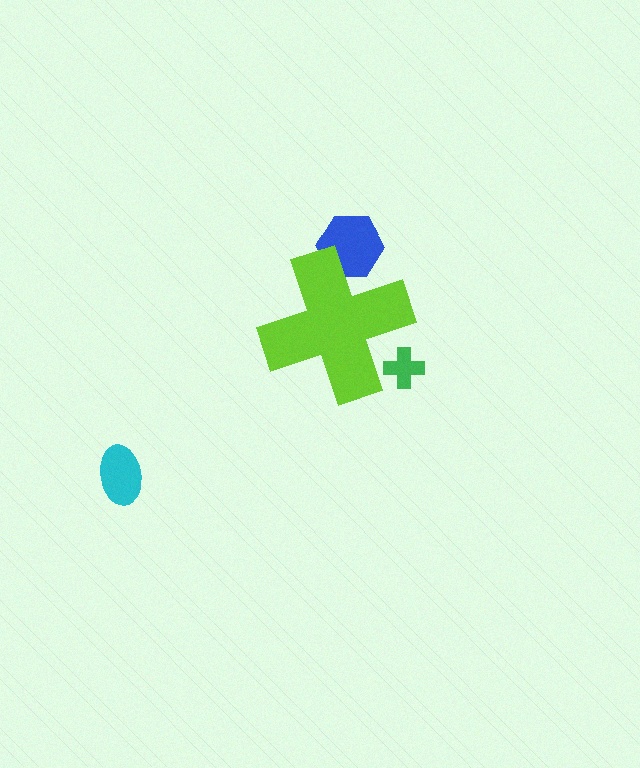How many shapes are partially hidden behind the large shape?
2 shapes are partially hidden.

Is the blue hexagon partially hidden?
Yes, the blue hexagon is partially hidden behind the lime cross.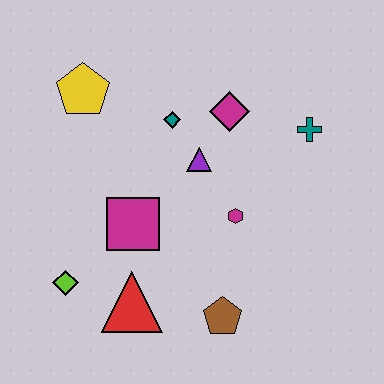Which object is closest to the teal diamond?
The purple triangle is closest to the teal diamond.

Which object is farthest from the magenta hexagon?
The yellow pentagon is farthest from the magenta hexagon.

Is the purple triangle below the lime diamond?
No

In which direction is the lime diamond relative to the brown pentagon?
The lime diamond is to the left of the brown pentagon.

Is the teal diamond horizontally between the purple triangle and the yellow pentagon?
Yes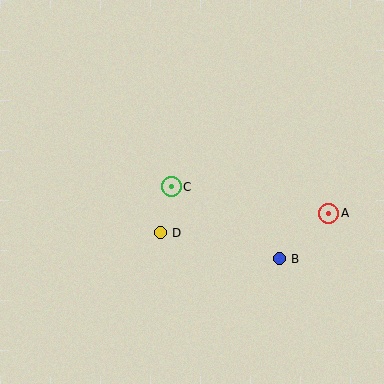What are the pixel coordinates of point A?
Point A is at (329, 213).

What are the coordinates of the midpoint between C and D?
The midpoint between C and D is at (166, 210).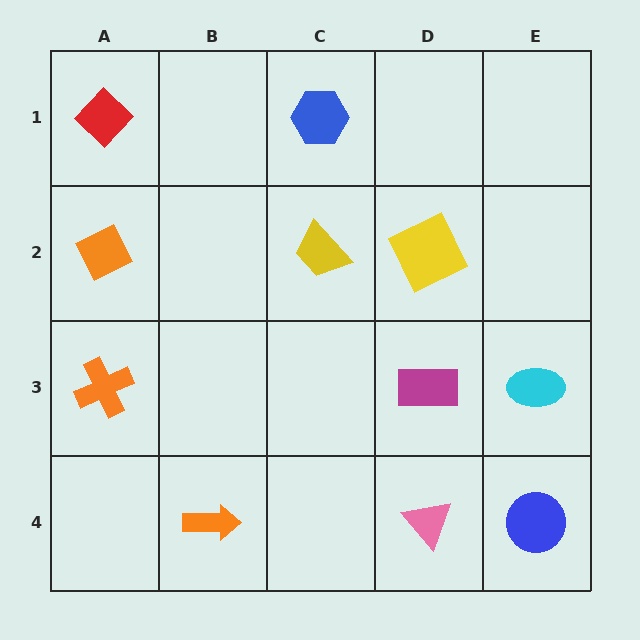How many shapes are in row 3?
3 shapes.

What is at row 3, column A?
An orange cross.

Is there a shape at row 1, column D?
No, that cell is empty.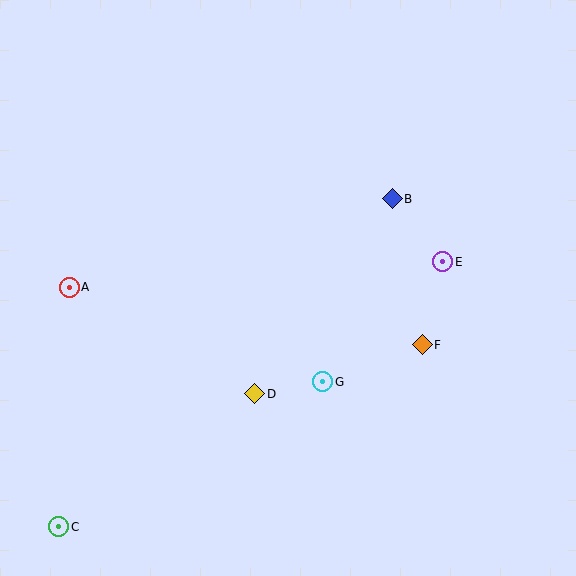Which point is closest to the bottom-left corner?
Point C is closest to the bottom-left corner.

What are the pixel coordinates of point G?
Point G is at (323, 382).